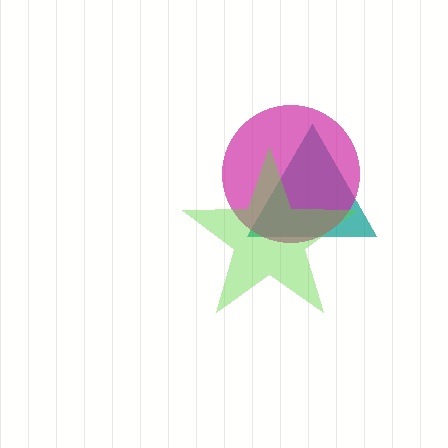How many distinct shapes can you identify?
There are 3 distinct shapes: a teal triangle, a magenta circle, a lime star.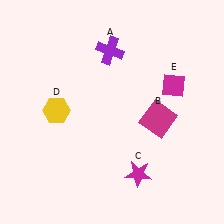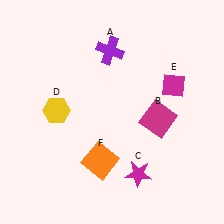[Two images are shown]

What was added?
An orange square (F) was added in Image 2.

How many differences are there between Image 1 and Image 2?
There is 1 difference between the two images.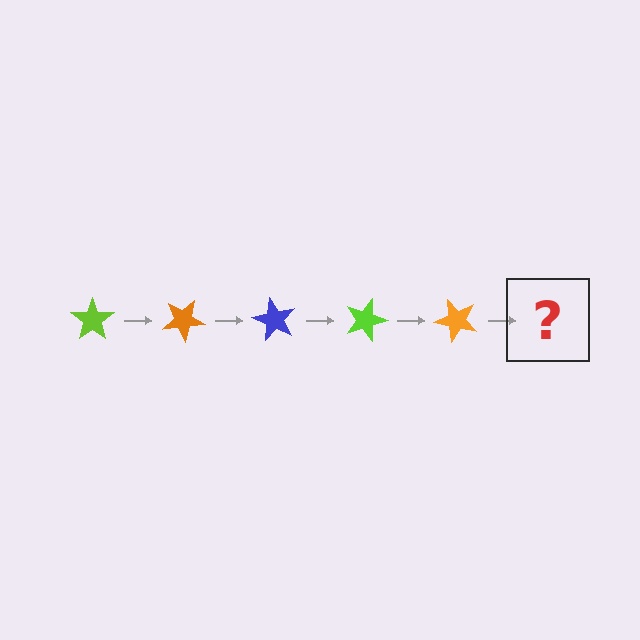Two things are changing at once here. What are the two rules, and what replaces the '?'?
The two rules are that it rotates 30 degrees each step and the color cycles through lime, orange, and blue. The '?' should be a blue star, rotated 150 degrees from the start.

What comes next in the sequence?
The next element should be a blue star, rotated 150 degrees from the start.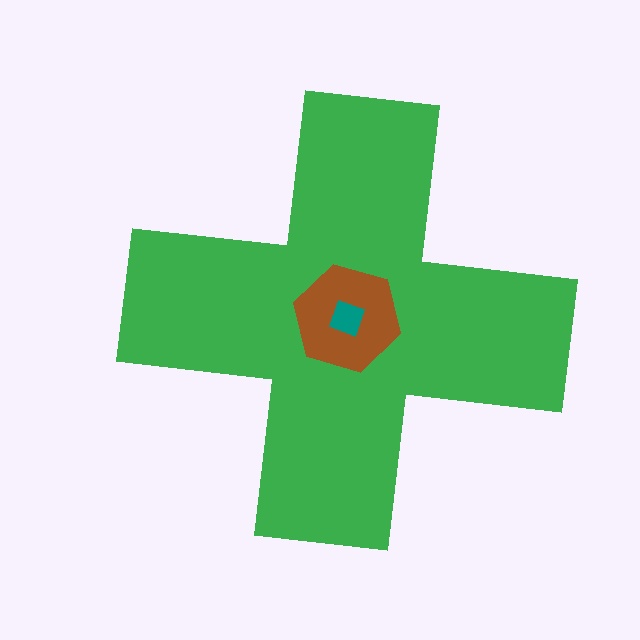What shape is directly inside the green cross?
The brown hexagon.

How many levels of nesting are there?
3.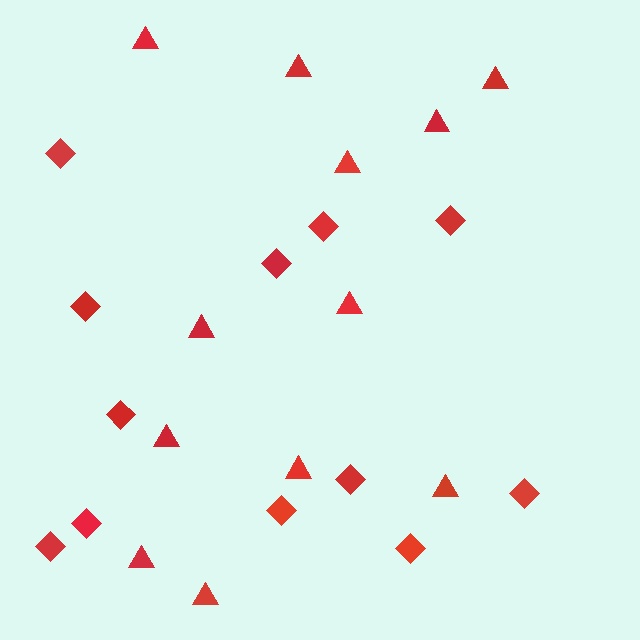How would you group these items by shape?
There are 2 groups: one group of triangles (12) and one group of diamonds (12).